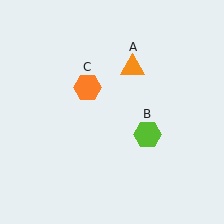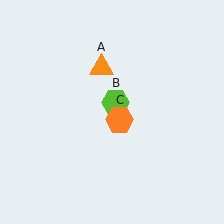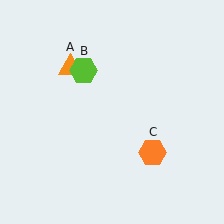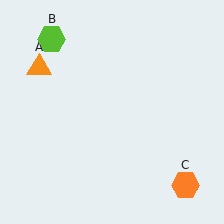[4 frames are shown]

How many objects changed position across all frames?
3 objects changed position: orange triangle (object A), lime hexagon (object B), orange hexagon (object C).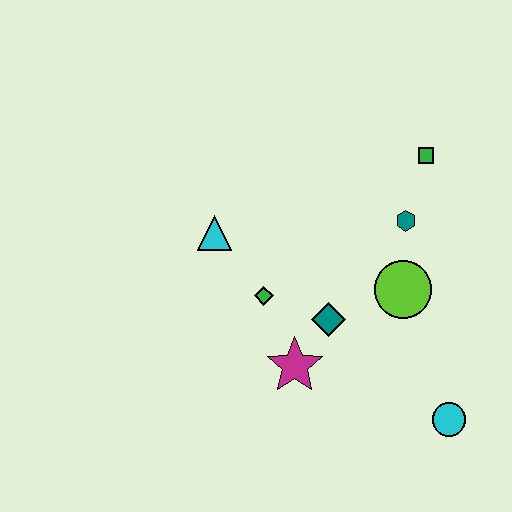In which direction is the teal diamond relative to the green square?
The teal diamond is below the green square.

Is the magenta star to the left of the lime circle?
Yes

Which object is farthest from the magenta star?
The green square is farthest from the magenta star.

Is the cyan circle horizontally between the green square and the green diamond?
No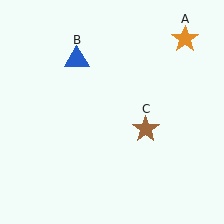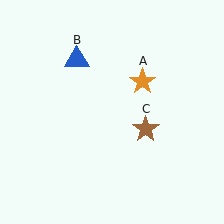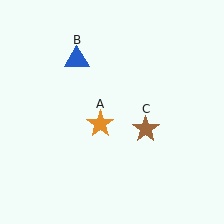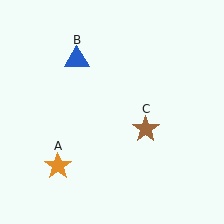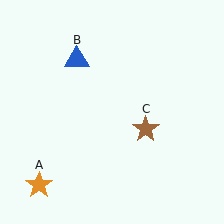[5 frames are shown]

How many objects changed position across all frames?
1 object changed position: orange star (object A).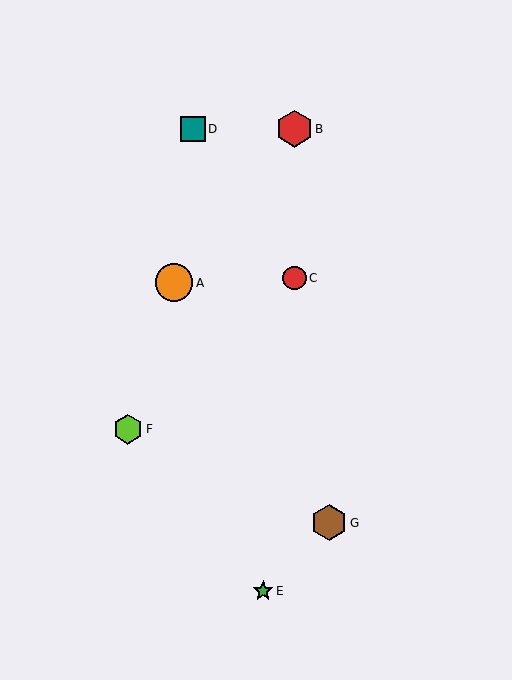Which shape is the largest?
The orange circle (labeled A) is the largest.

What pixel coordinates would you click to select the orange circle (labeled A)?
Click at (174, 283) to select the orange circle A.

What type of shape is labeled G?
Shape G is a brown hexagon.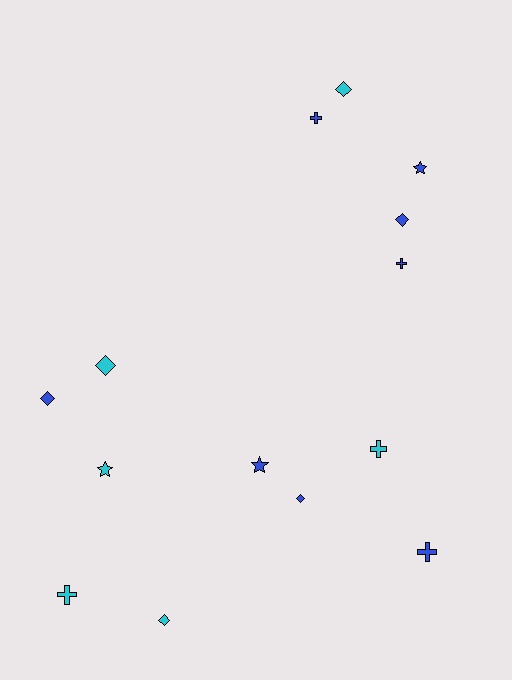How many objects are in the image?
There are 14 objects.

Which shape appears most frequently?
Diamond, with 6 objects.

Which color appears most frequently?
Blue, with 8 objects.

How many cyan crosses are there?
There are 2 cyan crosses.